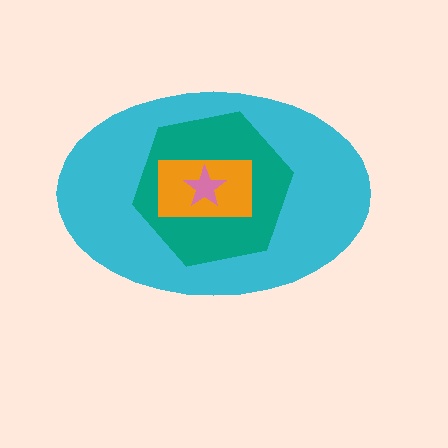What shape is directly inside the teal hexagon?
The orange rectangle.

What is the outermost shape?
The cyan ellipse.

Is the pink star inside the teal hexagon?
Yes.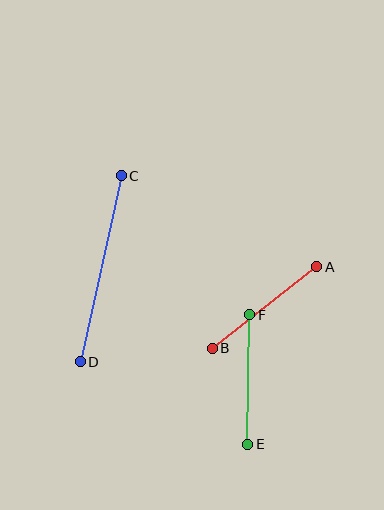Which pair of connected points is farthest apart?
Points C and D are farthest apart.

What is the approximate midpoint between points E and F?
The midpoint is at approximately (249, 379) pixels.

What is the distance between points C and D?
The distance is approximately 190 pixels.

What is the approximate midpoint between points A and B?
The midpoint is at approximately (264, 308) pixels.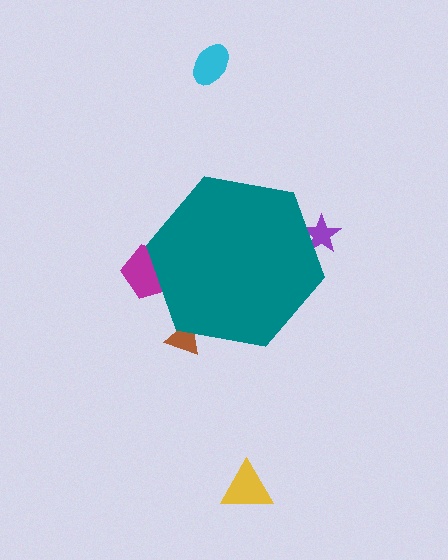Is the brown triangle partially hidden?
Yes, the brown triangle is partially hidden behind the teal hexagon.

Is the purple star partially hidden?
Yes, the purple star is partially hidden behind the teal hexagon.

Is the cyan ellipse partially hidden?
No, the cyan ellipse is fully visible.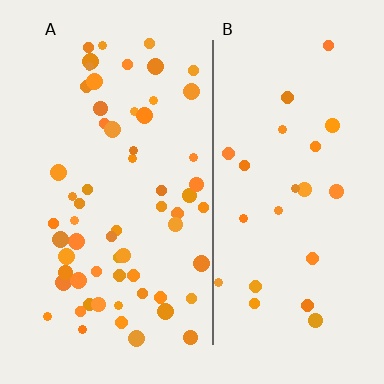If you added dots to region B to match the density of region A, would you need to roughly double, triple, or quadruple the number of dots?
Approximately triple.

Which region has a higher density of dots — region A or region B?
A (the left).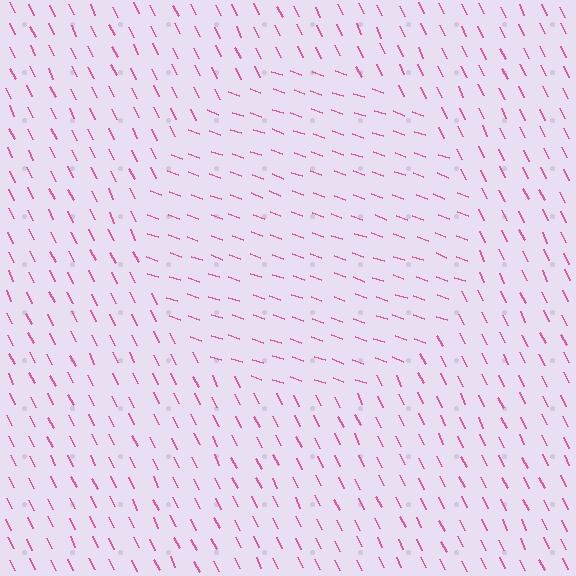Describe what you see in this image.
The image is filled with small pink line segments. A circle region in the image has lines oriented differently from the surrounding lines, creating a visible texture boundary.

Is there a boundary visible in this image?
Yes, there is a texture boundary formed by a change in line orientation.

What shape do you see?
I see a circle.